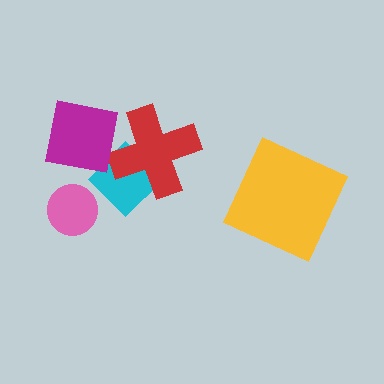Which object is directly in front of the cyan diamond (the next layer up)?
The red cross is directly in front of the cyan diamond.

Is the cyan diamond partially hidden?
Yes, it is partially covered by another shape.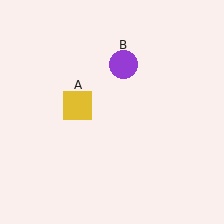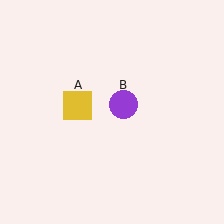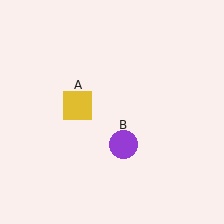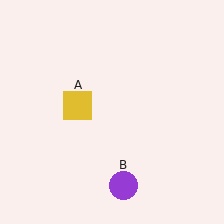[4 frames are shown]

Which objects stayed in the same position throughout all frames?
Yellow square (object A) remained stationary.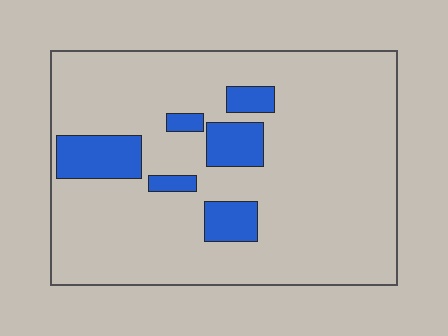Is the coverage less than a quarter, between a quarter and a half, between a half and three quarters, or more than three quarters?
Less than a quarter.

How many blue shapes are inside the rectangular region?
6.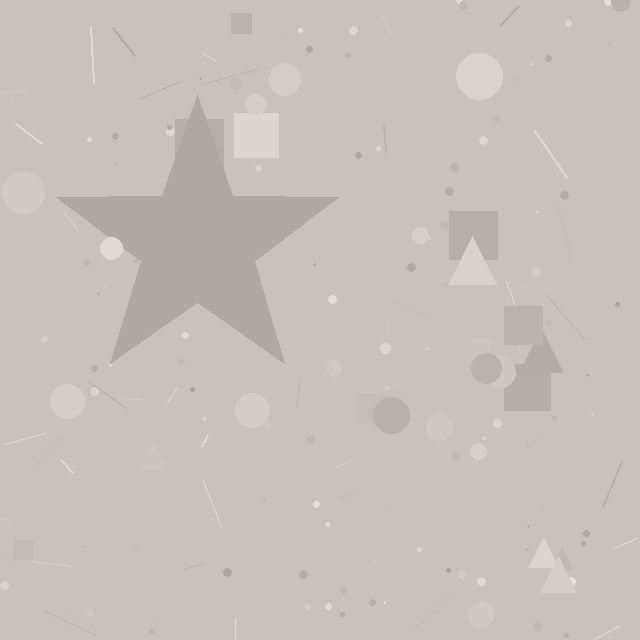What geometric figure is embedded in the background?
A star is embedded in the background.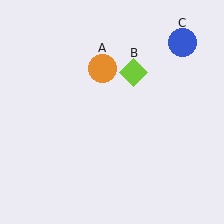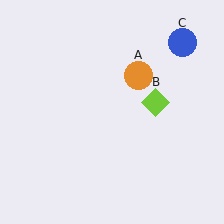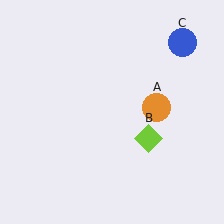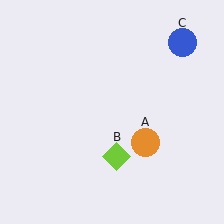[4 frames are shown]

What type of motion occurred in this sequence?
The orange circle (object A), lime diamond (object B) rotated clockwise around the center of the scene.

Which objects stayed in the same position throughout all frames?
Blue circle (object C) remained stationary.